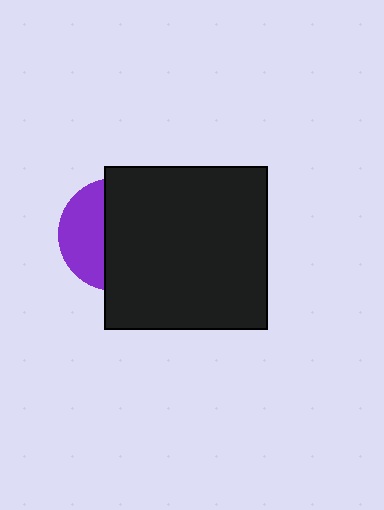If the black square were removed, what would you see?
You would see the complete purple circle.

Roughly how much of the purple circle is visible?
A small part of it is visible (roughly 38%).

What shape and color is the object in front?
The object in front is a black square.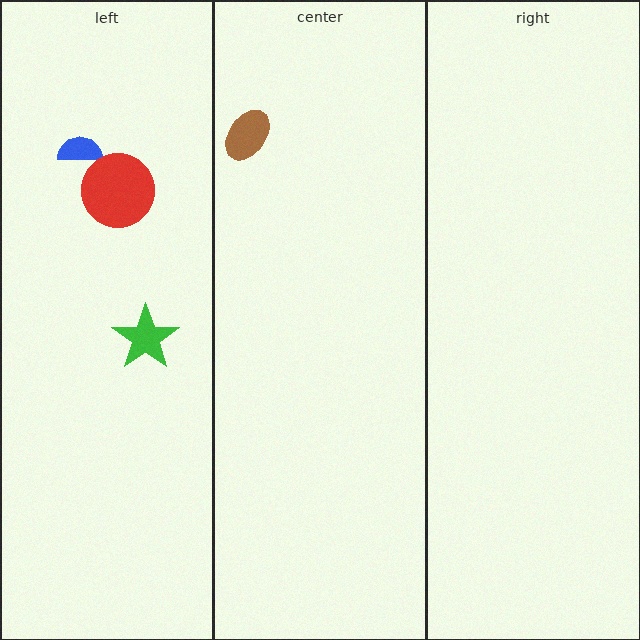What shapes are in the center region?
The brown ellipse.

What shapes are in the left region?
The green star, the blue semicircle, the red circle.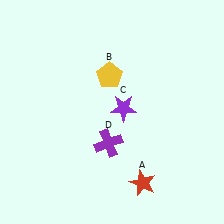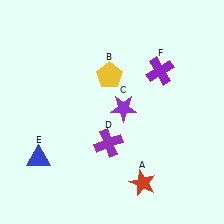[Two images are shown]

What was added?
A blue triangle (E), a purple cross (F) were added in Image 2.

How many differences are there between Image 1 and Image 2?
There are 2 differences between the two images.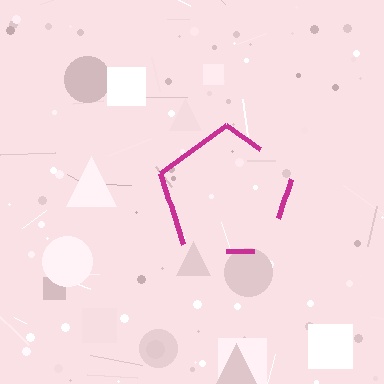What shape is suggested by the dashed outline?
The dashed outline suggests a pentagon.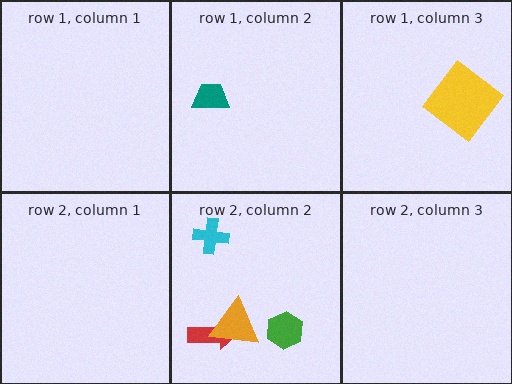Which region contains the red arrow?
The row 2, column 2 region.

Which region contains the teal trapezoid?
The row 1, column 2 region.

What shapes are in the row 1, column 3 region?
The yellow diamond.